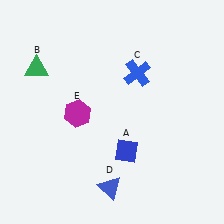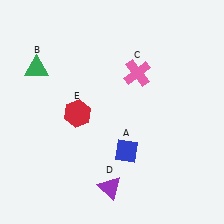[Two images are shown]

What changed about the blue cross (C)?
In Image 1, C is blue. In Image 2, it changed to pink.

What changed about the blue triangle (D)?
In Image 1, D is blue. In Image 2, it changed to purple.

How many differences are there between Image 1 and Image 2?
There are 3 differences between the two images.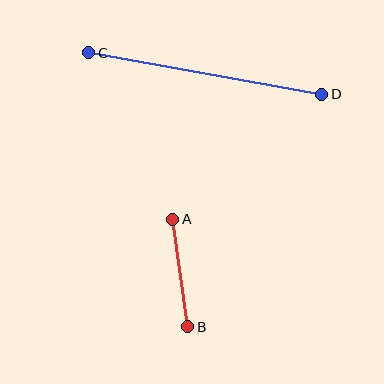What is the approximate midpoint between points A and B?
The midpoint is at approximately (180, 273) pixels.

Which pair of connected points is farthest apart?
Points C and D are farthest apart.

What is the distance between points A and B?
The distance is approximately 108 pixels.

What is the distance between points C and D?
The distance is approximately 237 pixels.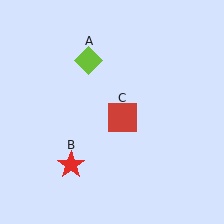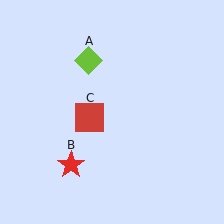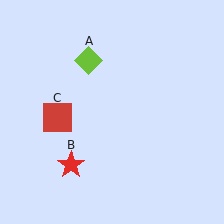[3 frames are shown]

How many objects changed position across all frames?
1 object changed position: red square (object C).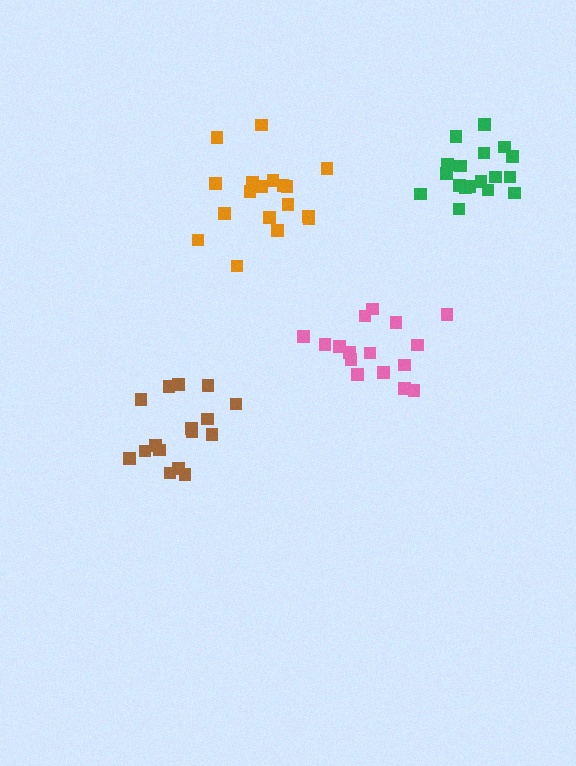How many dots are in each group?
Group 1: 16 dots, Group 2: 18 dots, Group 3: 18 dots, Group 4: 16 dots (68 total).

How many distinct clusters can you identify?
There are 4 distinct clusters.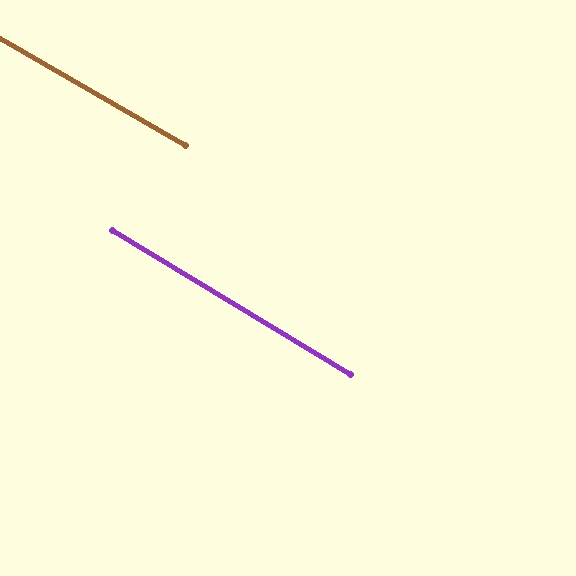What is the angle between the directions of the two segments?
Approximately 1 degree.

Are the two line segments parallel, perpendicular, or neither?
Parallel — their directions differ by only 1.1°.